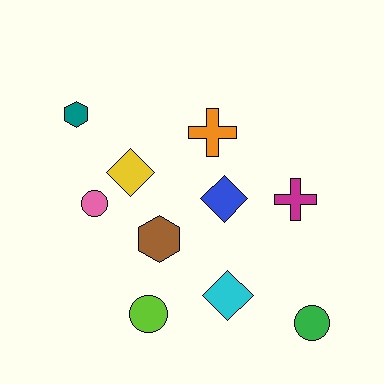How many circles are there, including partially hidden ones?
There are 3 circles.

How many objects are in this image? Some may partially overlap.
There are 10 objects.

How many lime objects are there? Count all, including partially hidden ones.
There is 1 lime object.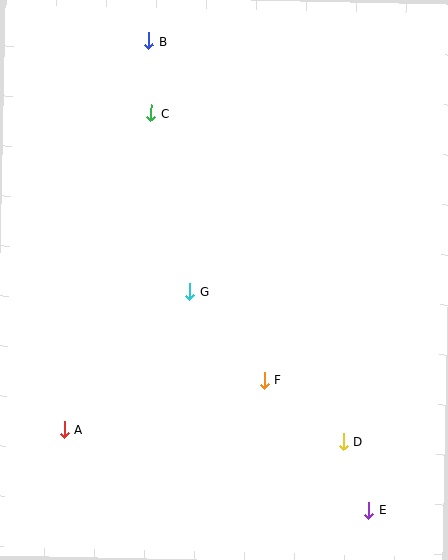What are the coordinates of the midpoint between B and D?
The midpoint between B and D is at (246, 242).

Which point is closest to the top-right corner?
Point B is closest to the top-right corner.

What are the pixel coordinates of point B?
Point B is at (149, 41).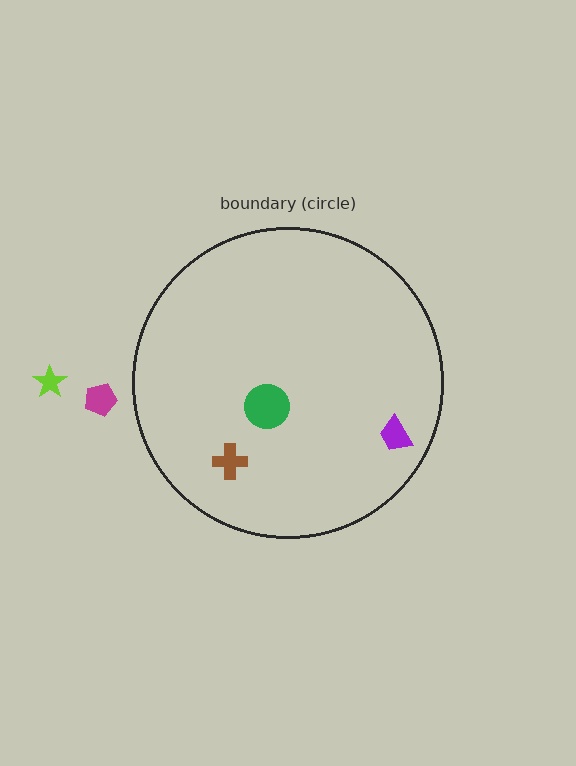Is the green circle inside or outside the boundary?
Inside.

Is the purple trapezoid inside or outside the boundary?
Inside.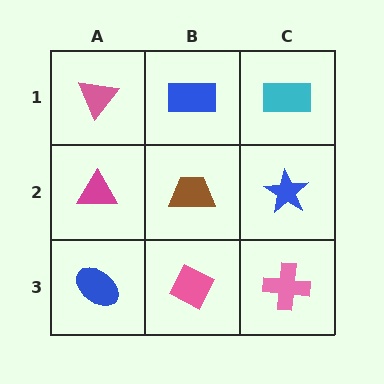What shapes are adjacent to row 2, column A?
A pink triangle (row 1, column A), a blue ellipse (row 3, column A), a brown trapezoid (row 2, column B).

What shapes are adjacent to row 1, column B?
A brown trapezoid (row 2, column B), a pink triangle (row 1, column A), a cyan rectangle (row 1, column C).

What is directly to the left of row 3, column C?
A pink diamond.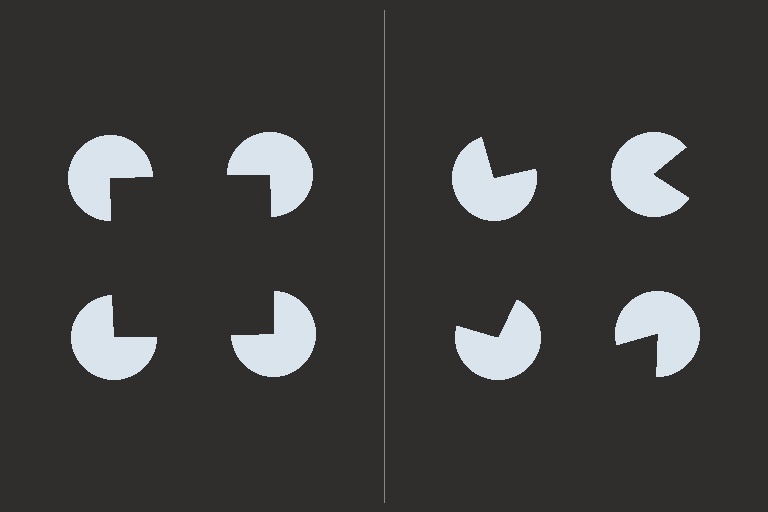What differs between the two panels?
The pac-man discs are positioned identically on both sides; only the wedge orientations differ. On the left they align to a square; on the right they are misaligned.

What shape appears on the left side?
An illusory square.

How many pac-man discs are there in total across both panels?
8 — 4 on each side.